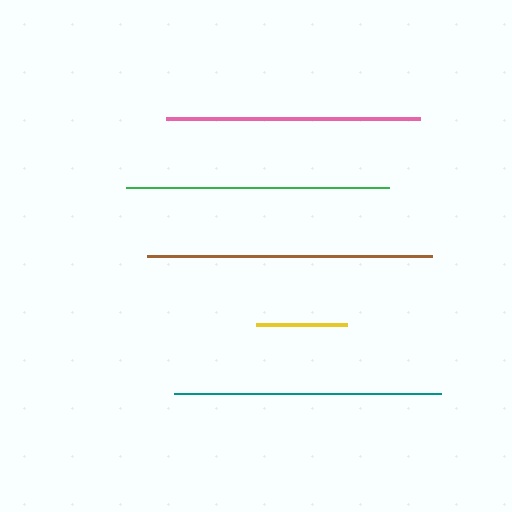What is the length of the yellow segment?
The yellow segment is approximately 91 pixels long.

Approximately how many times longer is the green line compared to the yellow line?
The green line is approximately 2.9 times the length of the yellow line.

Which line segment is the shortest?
The yellow line is the shortest at approximately 91 pixels.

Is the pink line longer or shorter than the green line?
The green line is longer than the pink line.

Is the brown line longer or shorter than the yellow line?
The brown line is longer than the yellow line.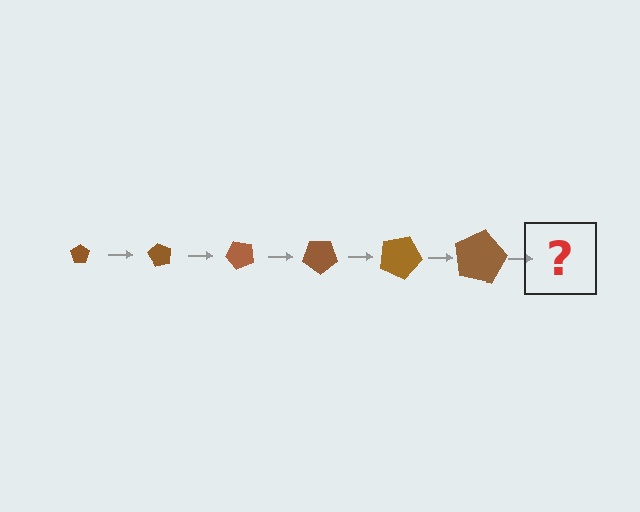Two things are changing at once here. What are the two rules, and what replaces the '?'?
The two rules are that the pentagon grows larger each step and it rotates 60 degrees each step. The '?' should be a pentagon, larger than the previous one and rotated 360 degrees from the start.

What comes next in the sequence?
The next element should be a pentagon, larger than the previous one and rotated 360 degrees from the start.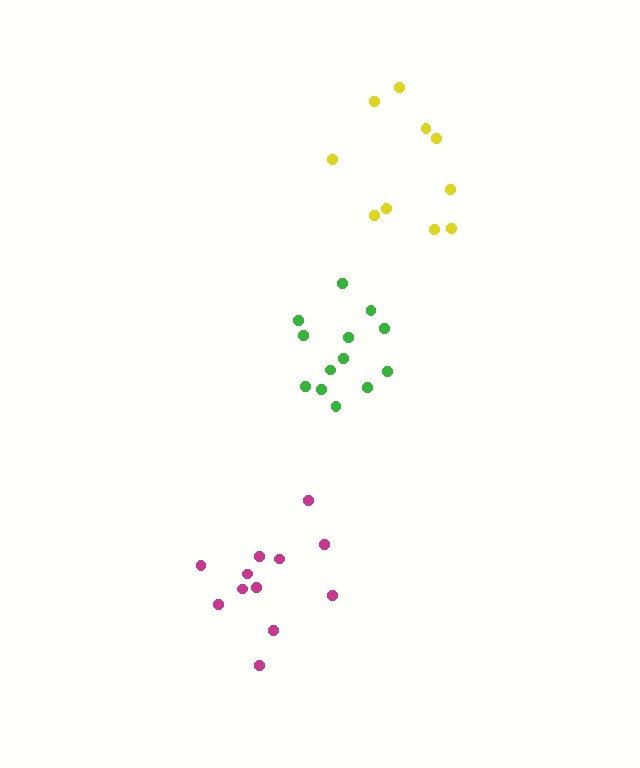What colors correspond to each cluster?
The clusters are colored: magenta, yellow, green.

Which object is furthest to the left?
The magenta cluster is leftmost.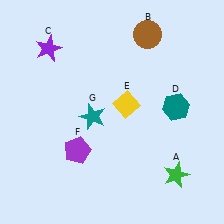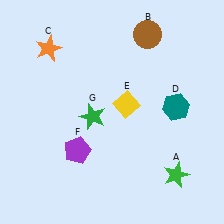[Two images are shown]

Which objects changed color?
C changed from purple to orange. G changed from teal to green.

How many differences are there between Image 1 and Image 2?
There are 2 differences between the two images.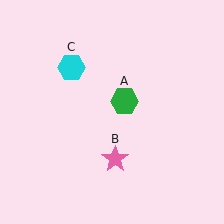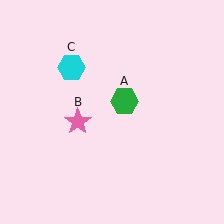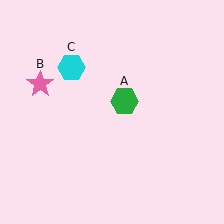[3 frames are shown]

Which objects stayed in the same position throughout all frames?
Green hexagon (object A) and cyan hexagon (object C) remained stationary.